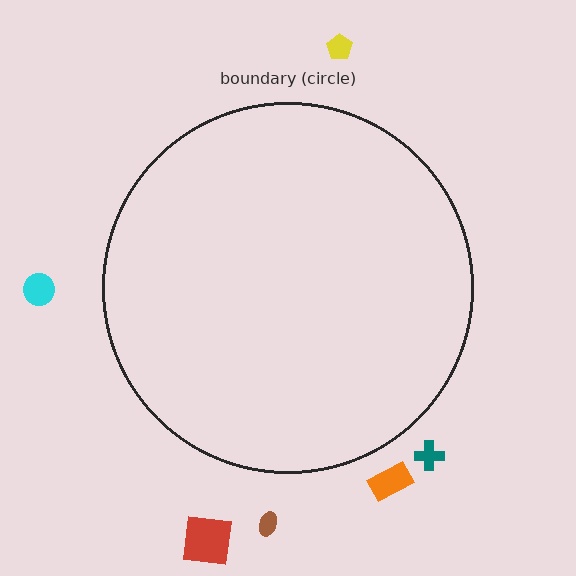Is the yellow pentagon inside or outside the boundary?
Outside.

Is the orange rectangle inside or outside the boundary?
Outside.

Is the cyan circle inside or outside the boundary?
Outside.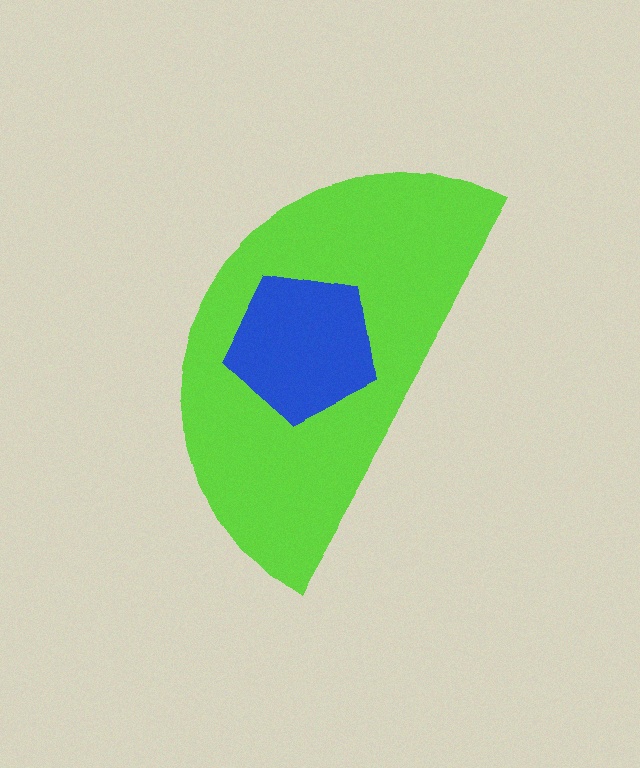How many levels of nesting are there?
2.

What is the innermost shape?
The blue pentagon.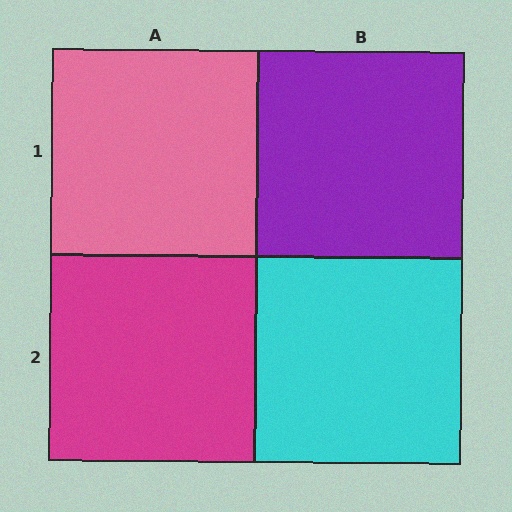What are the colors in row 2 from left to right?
Magenta, cyan.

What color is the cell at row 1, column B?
Purple.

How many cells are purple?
1 cell is purple.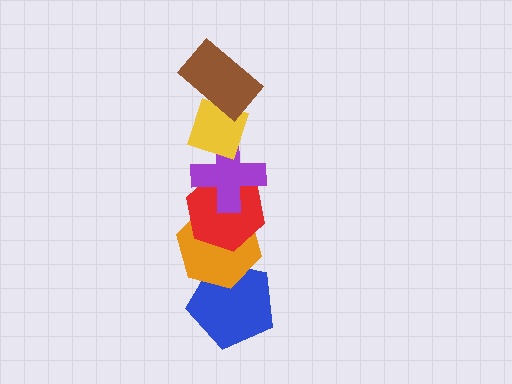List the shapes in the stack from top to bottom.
From top to bottom: the brown rectangle, the yellow diamond, the purple cross, the red hexagon, the orange hexagon, the blue pentagon.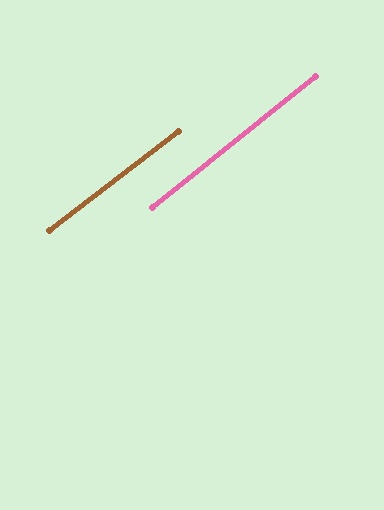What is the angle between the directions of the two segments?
Approximately 1 degree.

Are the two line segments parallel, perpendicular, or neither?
Parallel — their directions differ by only 1.1°.